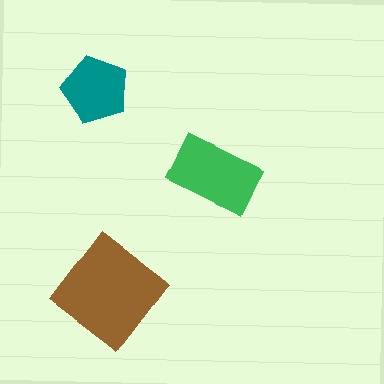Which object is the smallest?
The teal pentagon.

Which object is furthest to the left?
The teal pentagon is leftmost.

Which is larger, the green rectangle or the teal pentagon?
The green rectangle.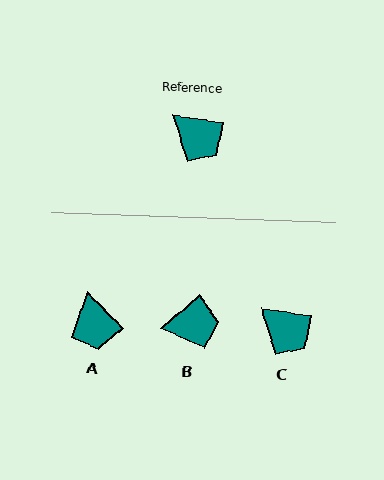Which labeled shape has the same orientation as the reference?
C.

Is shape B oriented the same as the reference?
No, it is off by about 50 degrees.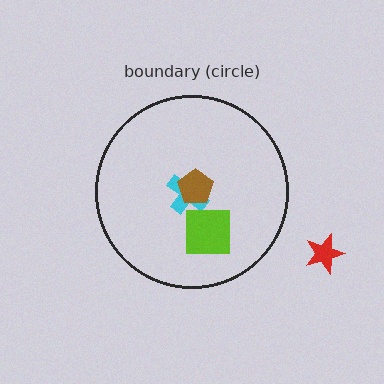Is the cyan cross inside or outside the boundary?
Inside.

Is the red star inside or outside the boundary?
Outside.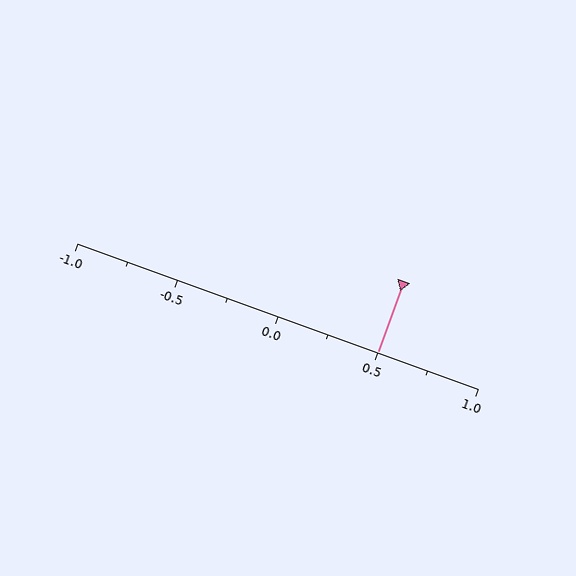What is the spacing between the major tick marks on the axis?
The major ticks are spaced 0.5 apart.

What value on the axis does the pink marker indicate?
The marker indicates approximately 0.5.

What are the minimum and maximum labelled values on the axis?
The axis runs from -1.0 to 1.0.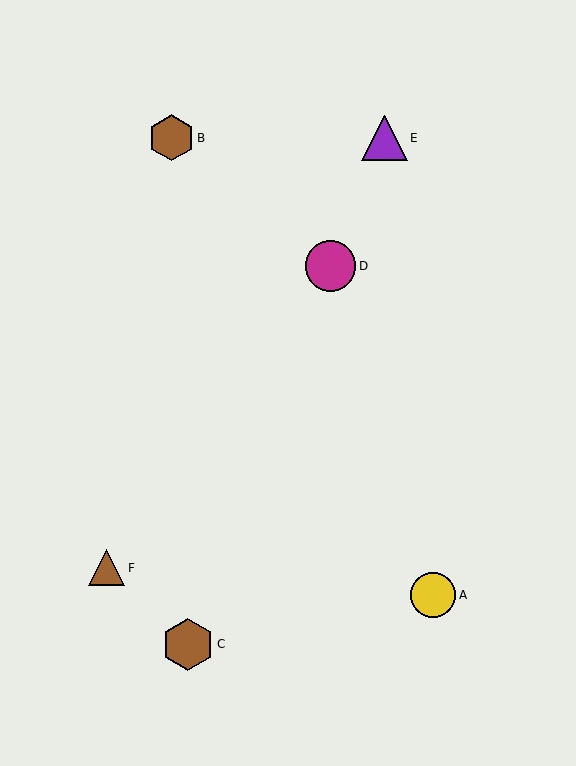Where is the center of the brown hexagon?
The center of the brown hexagon is at (171, 138).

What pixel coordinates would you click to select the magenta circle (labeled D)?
Click at (331, 266) to select the magenta circle D.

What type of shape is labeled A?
Shape A is a yellow circle.